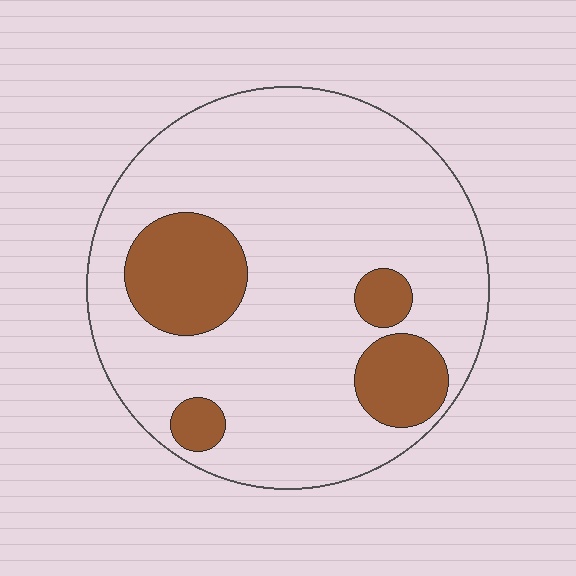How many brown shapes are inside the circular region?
4.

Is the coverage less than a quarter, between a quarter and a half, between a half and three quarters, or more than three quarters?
Less than a quarter.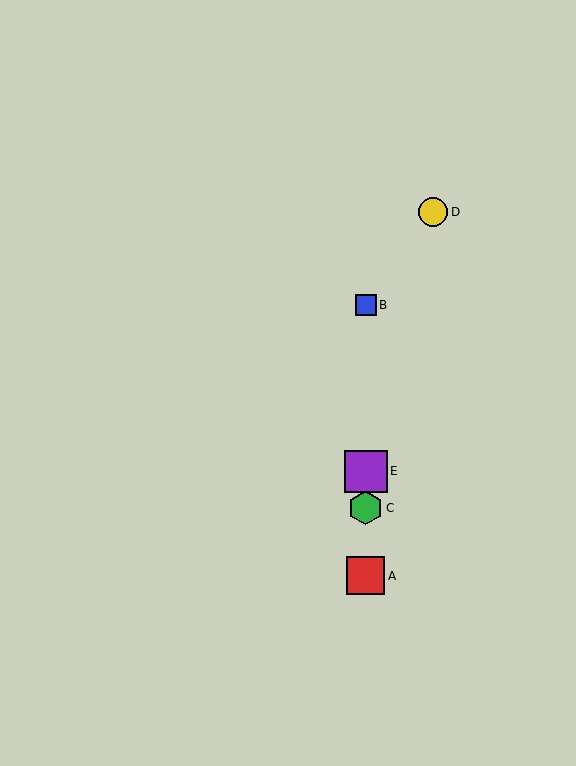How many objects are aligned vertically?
4 objects (A, B, C, E) are aligned vertically.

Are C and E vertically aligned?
Yes, both are at x≈366.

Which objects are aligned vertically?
Objects A, B, C, E are aligned vertically.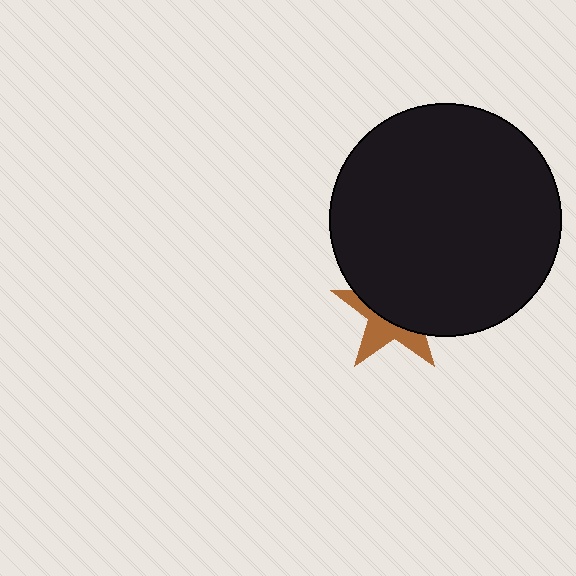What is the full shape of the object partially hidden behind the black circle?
The partially hidden object is a brown star.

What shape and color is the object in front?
The object in front is a black circle.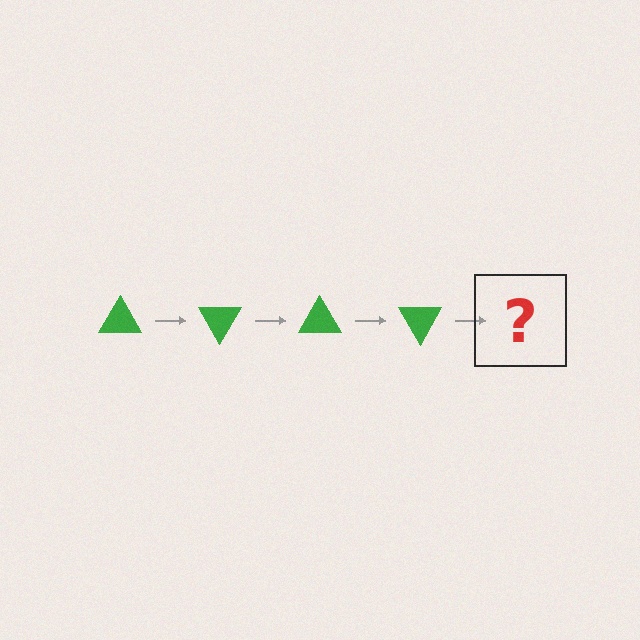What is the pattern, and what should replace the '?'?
The pattern is that the triangle rotates 60 degrees each step. The '?' should be a green triangle rotated 240 degrees.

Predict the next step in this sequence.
The next step is a green triangle rotated 240 degrees.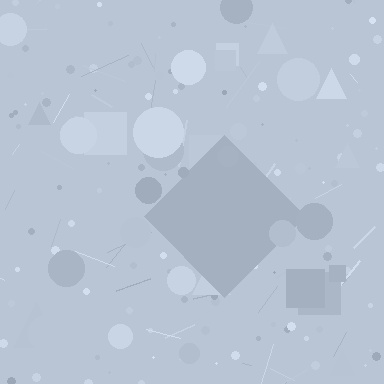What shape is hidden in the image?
A diamond is hidden in the image.